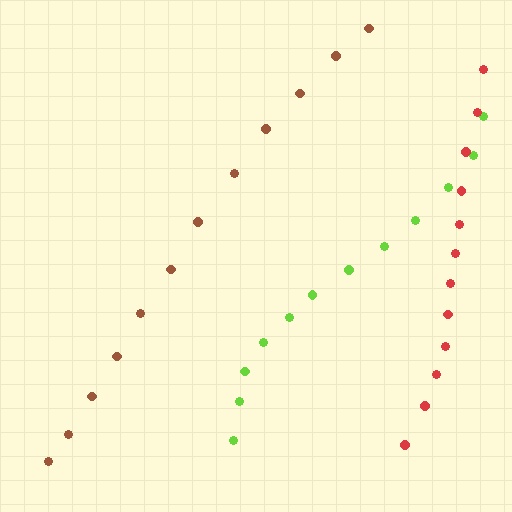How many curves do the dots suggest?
There are 3 distinct paths.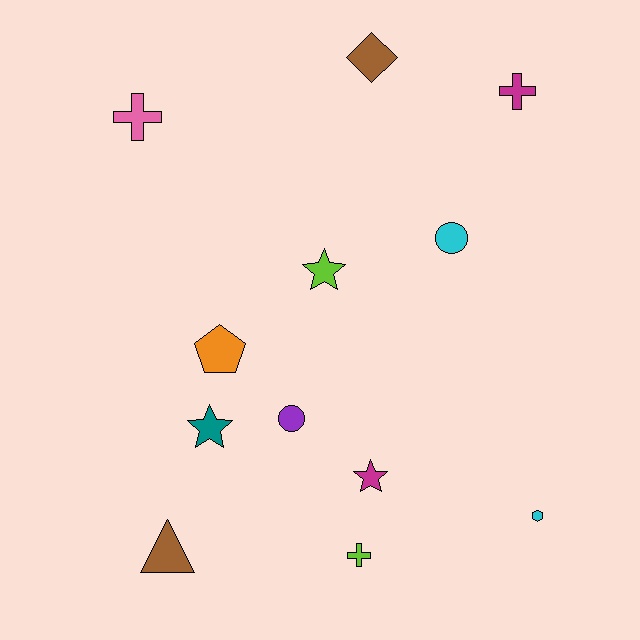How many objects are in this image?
There are 12 objects.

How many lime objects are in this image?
There are 2 lime objects.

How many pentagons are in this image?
There is 1 pentagon.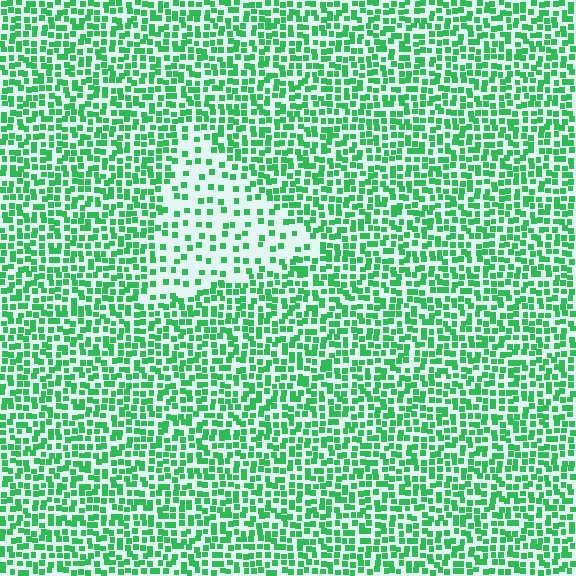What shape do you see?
I see a triangle.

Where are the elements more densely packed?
The elements are more densely packed outside the triangle boundary.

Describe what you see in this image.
The image contains small green elements arranged at two different densities. A triangle-shaped region is visible where the elements are less densely packed than the surrounding area.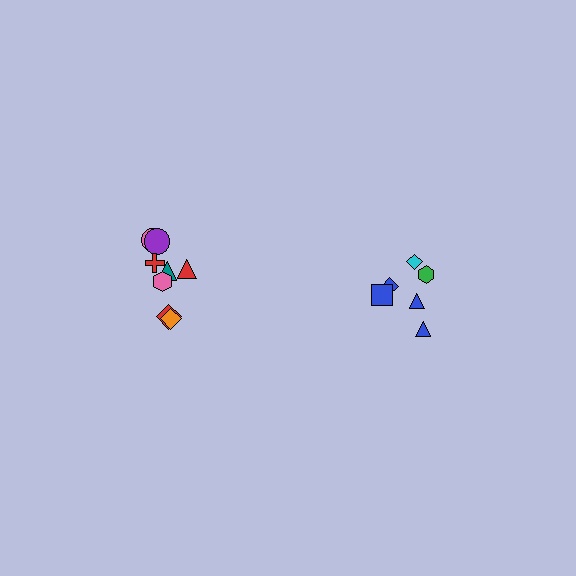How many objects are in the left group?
There are 8 objects.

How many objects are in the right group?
There are 6 objects.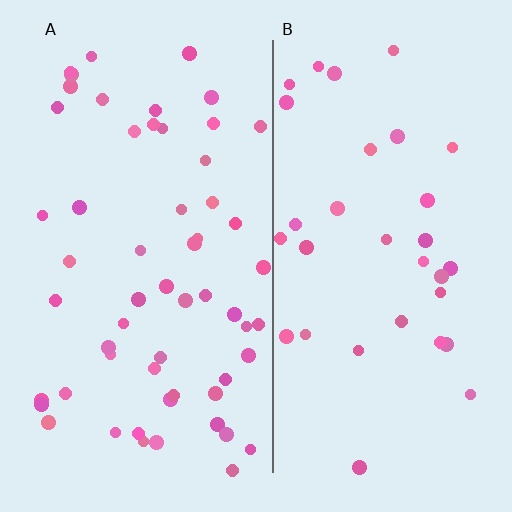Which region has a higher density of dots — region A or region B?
A (the left).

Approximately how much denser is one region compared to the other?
Approximately 1.7× — region A over region B.